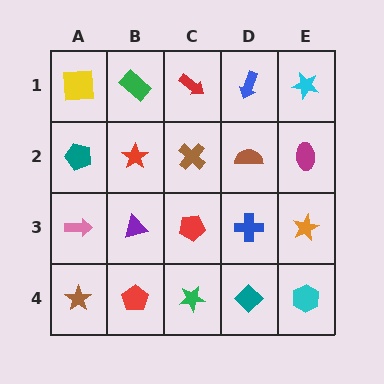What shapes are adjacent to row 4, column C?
A red pentagon (row 3, column C), a red pentagon (row 4, column B), a teal diamond (row 4, column D).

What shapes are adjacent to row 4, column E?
An orange star (row 3, column E), a teal diamond (row 4, column D).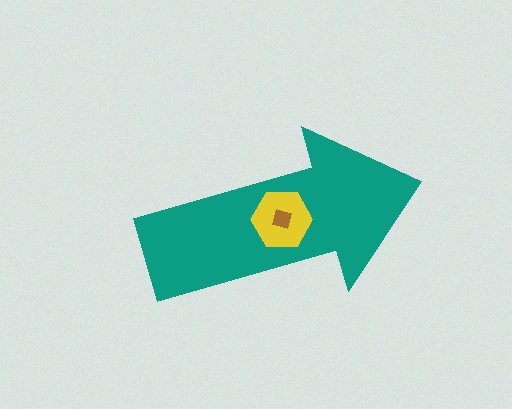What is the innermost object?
The brown square.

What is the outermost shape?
The teal arrow.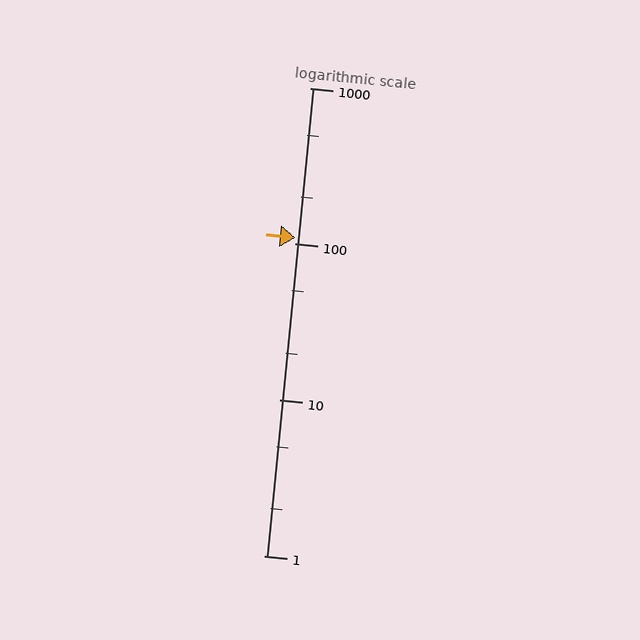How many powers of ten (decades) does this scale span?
The scale spans 3 decades, from 1 to 1000.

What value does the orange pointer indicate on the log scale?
The pointer indicates approximately 110.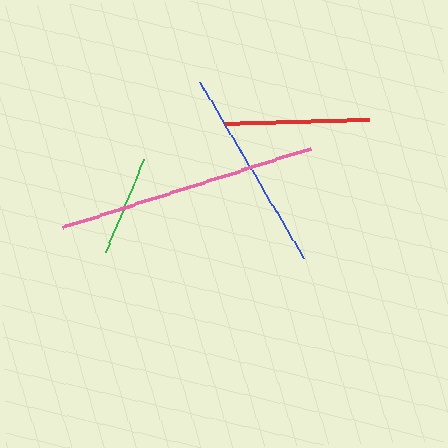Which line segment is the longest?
The pink line is the longest at approximately 260 pixels.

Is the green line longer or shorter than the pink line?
The pink line is longer than the green line.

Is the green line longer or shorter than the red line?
The red line is longer than the green line.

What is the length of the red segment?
The red segment is approximately 144 pixels long.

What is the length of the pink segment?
The pink segment is approximately 260 pixels long.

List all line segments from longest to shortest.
From longest to shortest: pink, blue, red, green.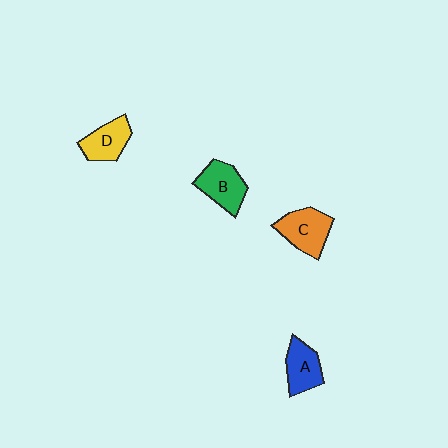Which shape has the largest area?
Shape C (orange).